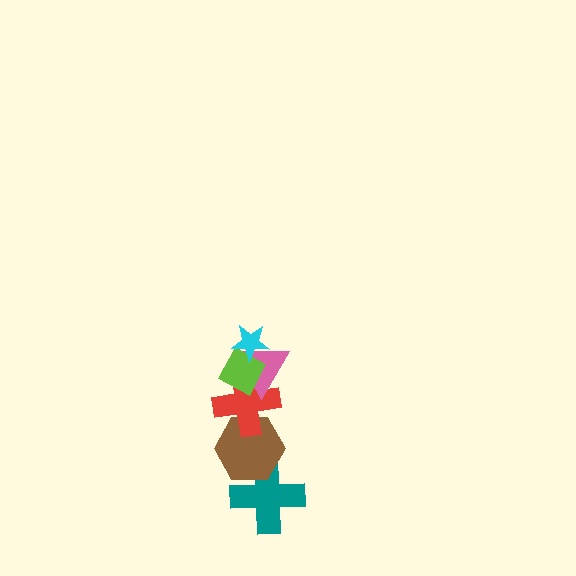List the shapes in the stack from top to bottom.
From top to bottom: the cyan star, the lime diamond, the pink triangle, the red cross, the brown hexagon, the teal cross.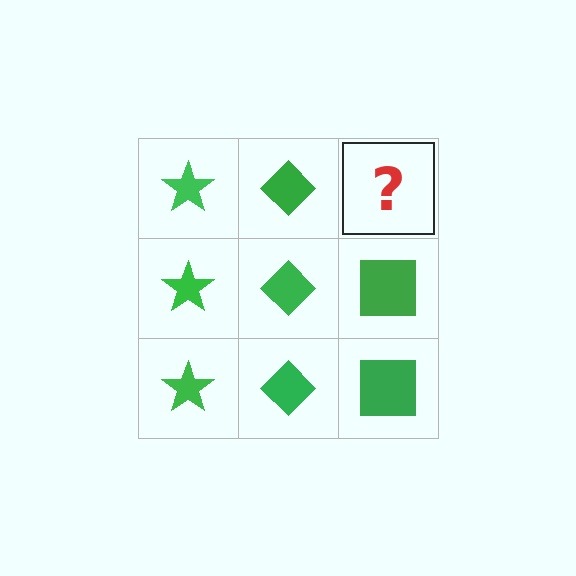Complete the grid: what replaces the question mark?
The question mark should be replaced with a green square.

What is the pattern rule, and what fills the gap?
The rule is that each column has a consistent shape. The gap should be filled with a green square.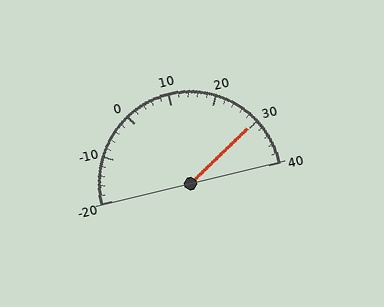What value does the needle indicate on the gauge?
The needle indicates approximately 30.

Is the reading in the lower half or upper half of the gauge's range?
The reading is in the upper half of the range (-20 to 40).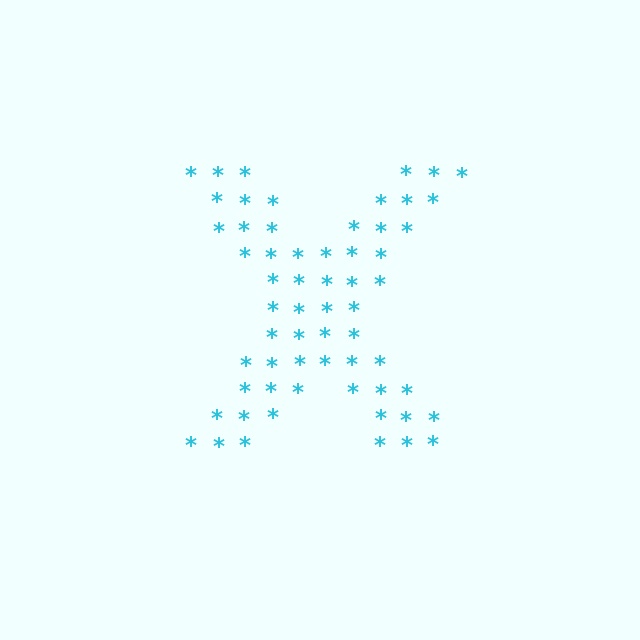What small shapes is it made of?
It is made of small asterisks.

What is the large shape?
The large shape is the letter X.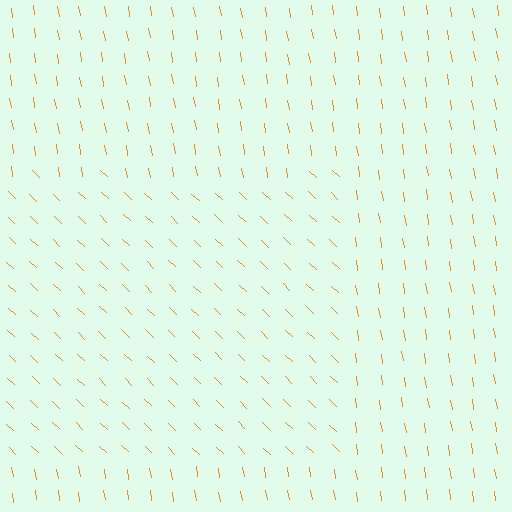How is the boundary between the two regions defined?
The boundary is defined purely by a change in line orientation (approximately 37 degrees difference). All lines are the same color and thickness.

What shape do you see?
I see a rectangle.